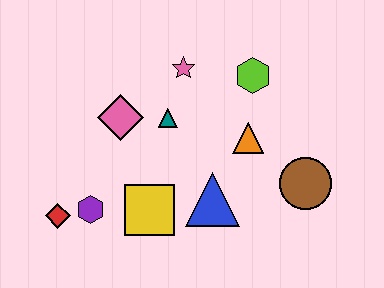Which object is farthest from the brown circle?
The red diamond is farthest from the brown circle.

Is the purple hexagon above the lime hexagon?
No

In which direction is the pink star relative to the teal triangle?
The pink star is above the teal triangle.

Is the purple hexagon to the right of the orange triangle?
No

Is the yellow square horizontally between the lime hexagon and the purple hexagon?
Yes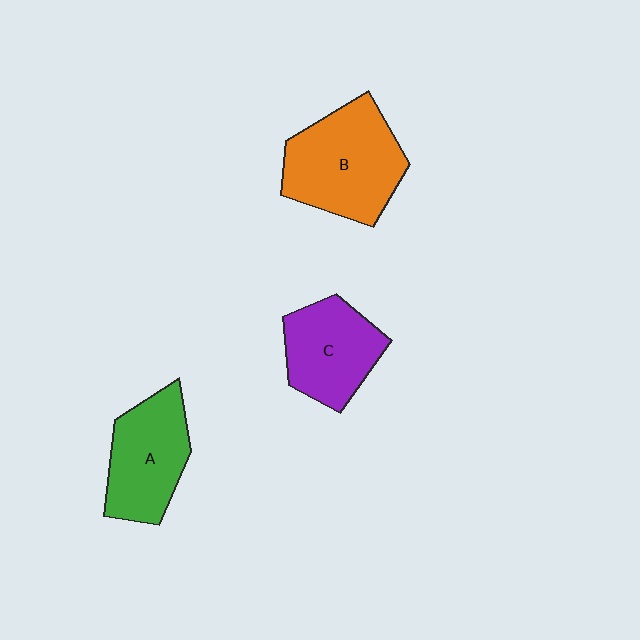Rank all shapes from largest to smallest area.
From largest to smallest: B (orange), A (green), C (purple).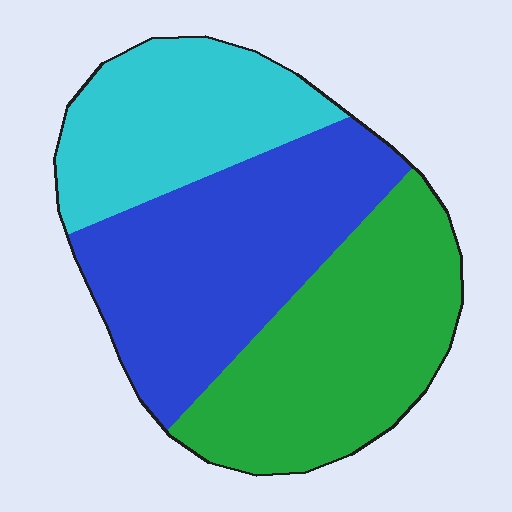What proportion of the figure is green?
Green covers roughly 35% of the figure.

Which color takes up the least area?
Cyan, at roughly 25%.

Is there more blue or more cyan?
Blue.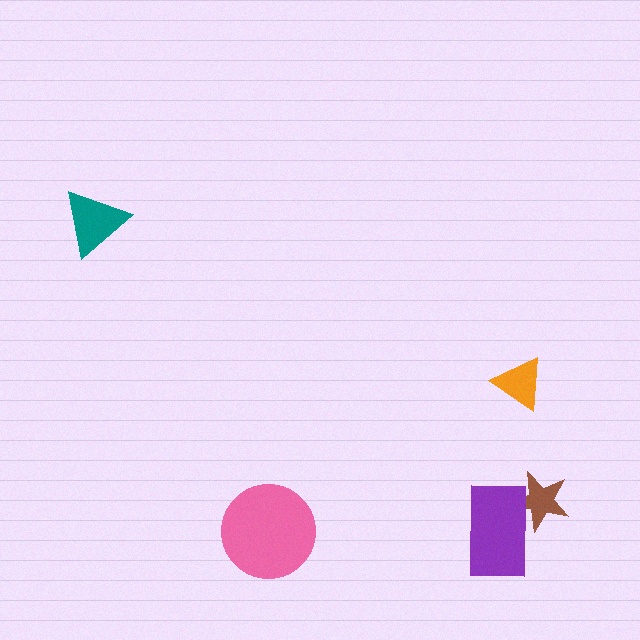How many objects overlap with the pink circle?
0 objects overlap with the pink circle.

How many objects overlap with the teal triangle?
0 objects overlap with the teal triangle.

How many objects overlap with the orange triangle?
0 objects overlap with the orange triangle.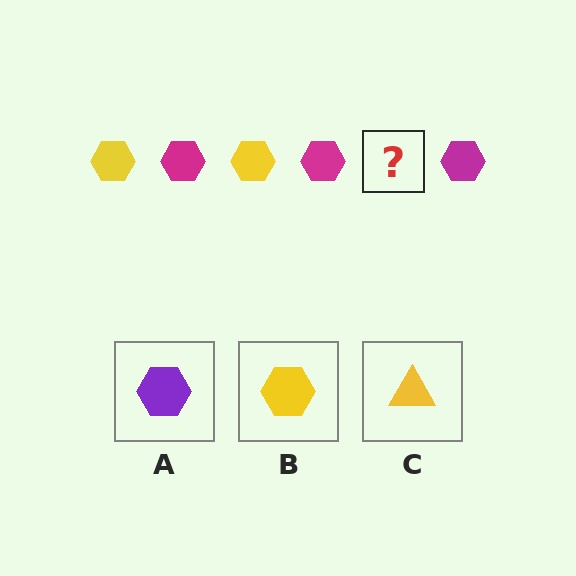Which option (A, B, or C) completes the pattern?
B.